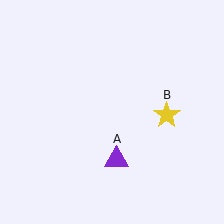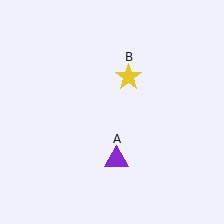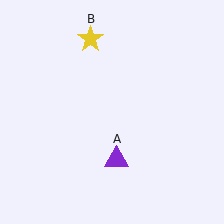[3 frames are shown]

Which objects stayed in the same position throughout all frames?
Purple triangle (object A) remained stationary.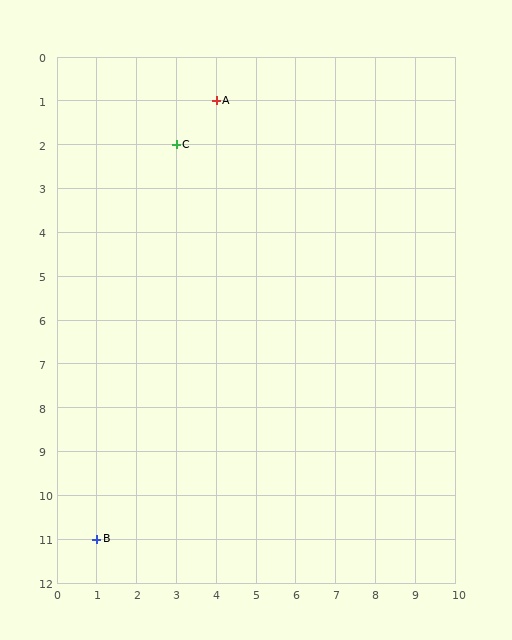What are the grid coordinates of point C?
Point C is at grid coordinates (3, 2).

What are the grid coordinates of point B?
Point B is at grid coordinates (1, 11).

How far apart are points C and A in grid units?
Points C and A are 1 column and 1 row apart (about 1.4 grid units diagonally).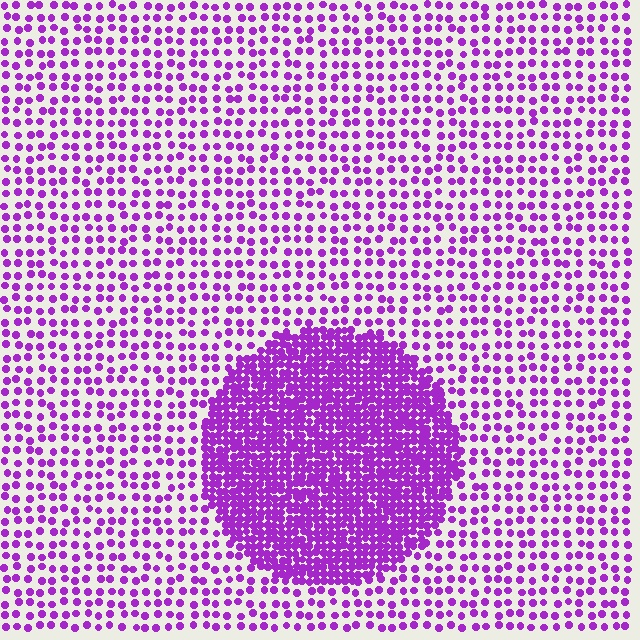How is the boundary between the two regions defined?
The boundary is defined by a change in element density (approximately 2.8x ratio). All elements are the same color, size, and shape.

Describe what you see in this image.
The image contains small purple elements arranged at two different densities. A circle-shaped region is visible where the elements are more densely packed than the surrounding area.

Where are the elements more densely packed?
The elements are more densely packed inside the circle boundary.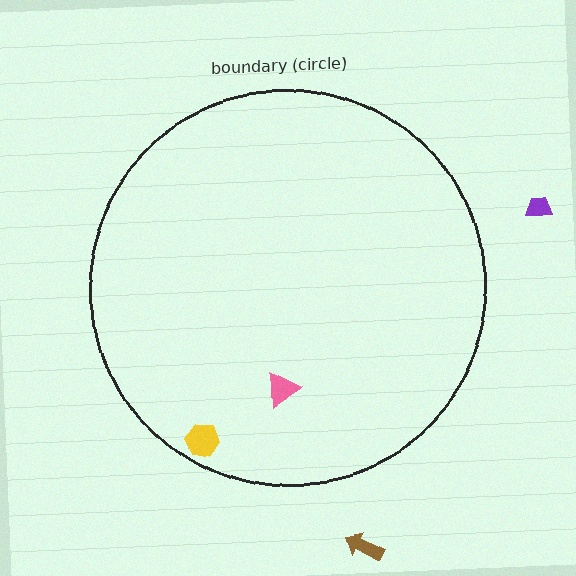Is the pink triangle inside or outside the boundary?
Inside.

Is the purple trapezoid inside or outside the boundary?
Outside.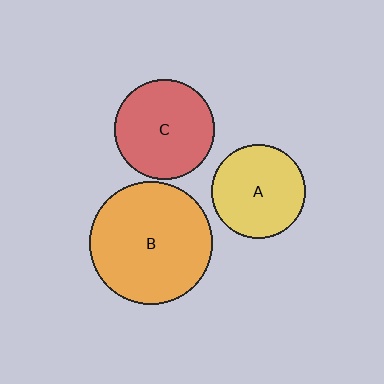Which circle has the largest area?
Circle B (orange).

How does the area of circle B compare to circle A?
Approximately 1.7 times.